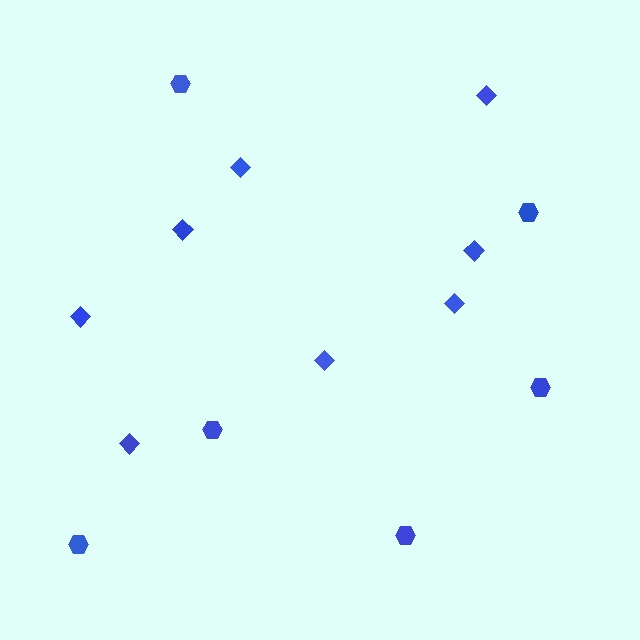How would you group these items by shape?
There are 2 groups: one group of diamonds (8) and one group of hexagons (6).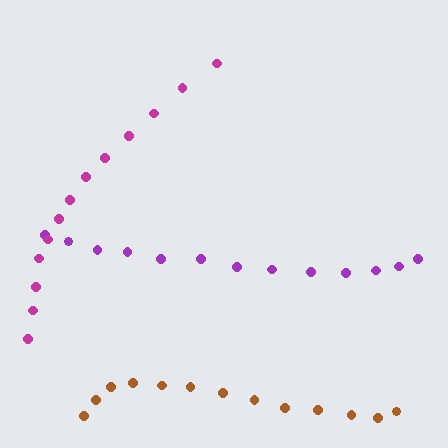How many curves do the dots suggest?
There are 3 distinct paths.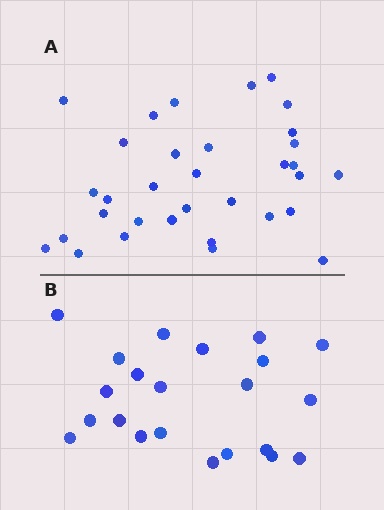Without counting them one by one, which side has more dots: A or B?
Region A (the top region) has more dots.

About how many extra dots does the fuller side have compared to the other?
Region A has roughly 12 or so more dots than region B.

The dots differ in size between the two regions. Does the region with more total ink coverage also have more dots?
No. Region B has more total ink coverage because its dots are larger, but region A actually contains more individual dots. Total area can be misleading — the number of items is what matters here.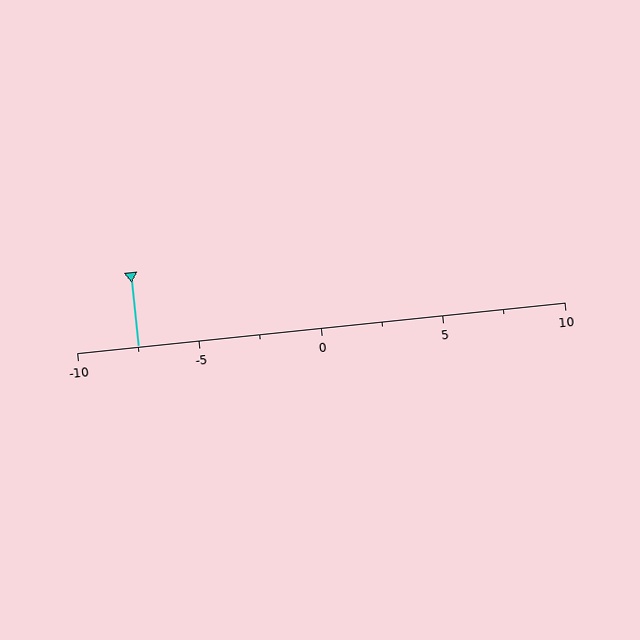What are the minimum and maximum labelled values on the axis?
The axis runs from -10 to 10.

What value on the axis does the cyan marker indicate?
The marker indicates approximately -7.5.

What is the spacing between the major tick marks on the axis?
The major ticks are spaced 5 apart.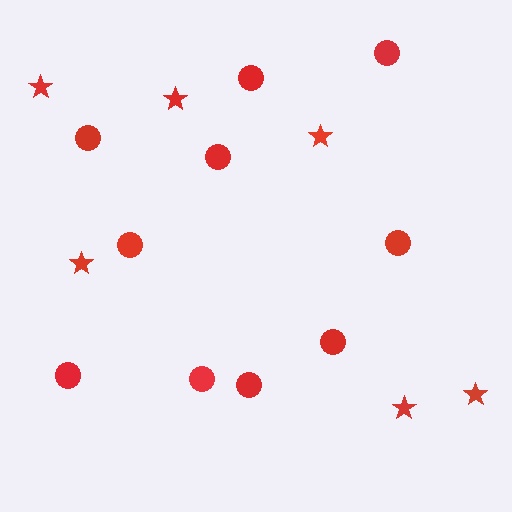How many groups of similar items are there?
There are 2 groups: one group of circles (10) and one group of stars (6).